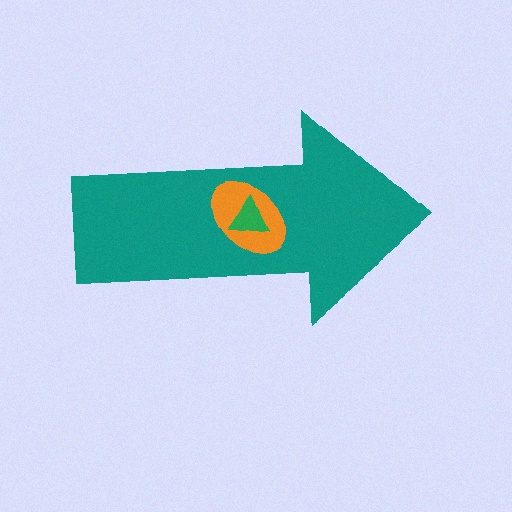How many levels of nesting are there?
3.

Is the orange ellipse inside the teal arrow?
Yes.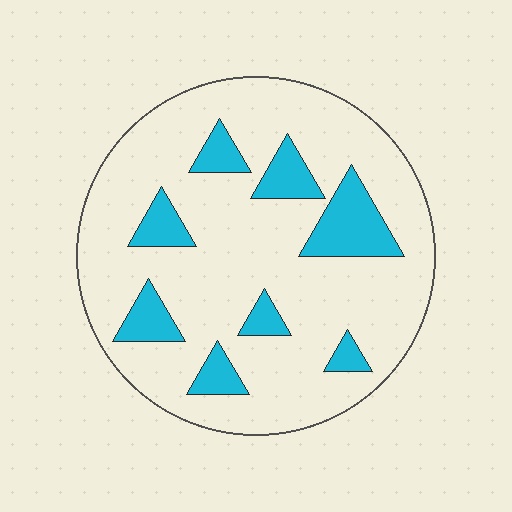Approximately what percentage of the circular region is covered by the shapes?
Approximately 20%.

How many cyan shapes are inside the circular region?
8.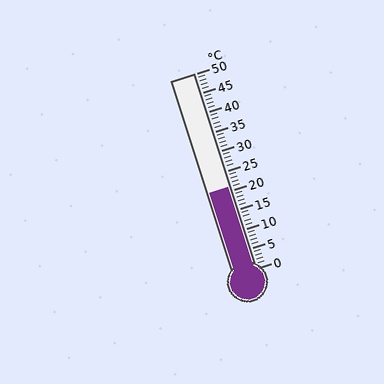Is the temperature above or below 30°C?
The temperature is below 30°C.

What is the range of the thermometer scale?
The thermometer scale ranges from 0°C to 50°C.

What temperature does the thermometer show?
The thermometer shows approximately 21°C.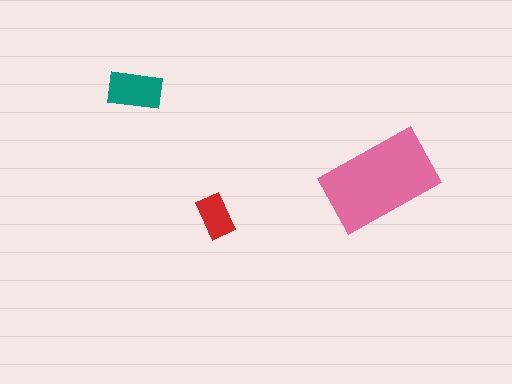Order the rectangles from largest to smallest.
the pink one, the teal one, the red one.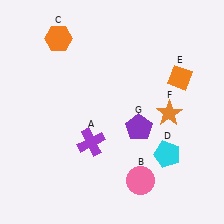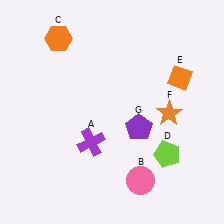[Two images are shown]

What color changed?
The pentagon (D) changed from cyan in Image 1 to lime in Image 2.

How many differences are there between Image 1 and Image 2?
There is 1 difference between the two images.